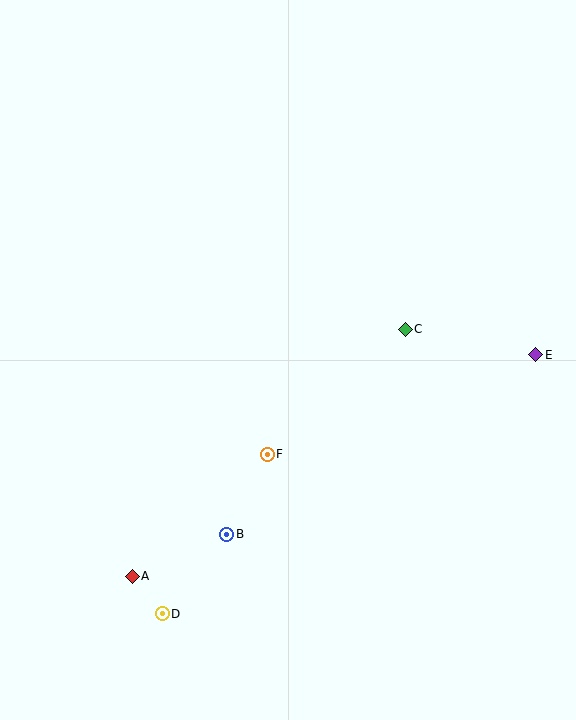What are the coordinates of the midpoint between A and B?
The midpoint between A and B is at (180, 555).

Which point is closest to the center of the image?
Point F at (267, 454) is closest to the center.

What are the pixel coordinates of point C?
Point C is at (405, 329).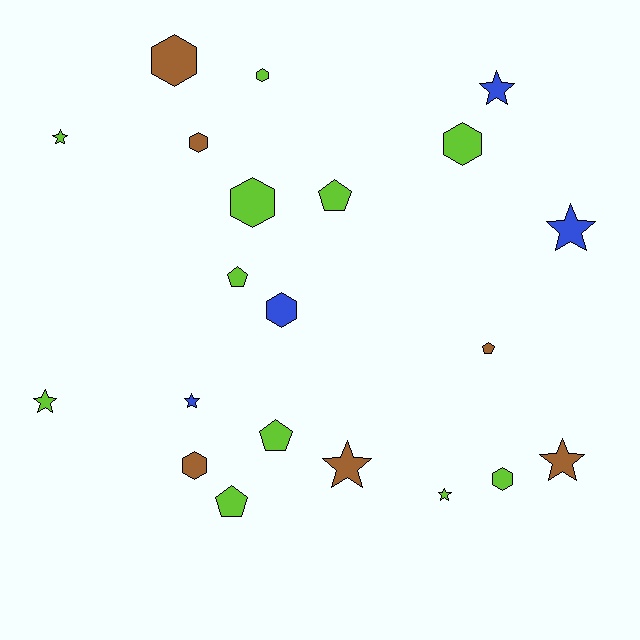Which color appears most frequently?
Lime, with 11 objects.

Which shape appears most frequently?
Hexagon, with 8 objects.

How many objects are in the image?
There are 21 objects.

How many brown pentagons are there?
There is 1 brown pentagon.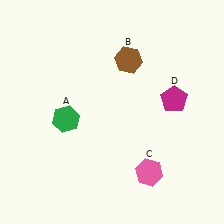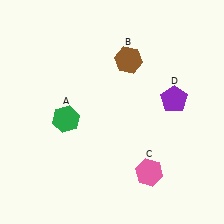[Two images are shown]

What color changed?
The pentagon (D) changed from magenta in Image 1 to purple in Image 2.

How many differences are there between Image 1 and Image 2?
There is 1 difference between the two images.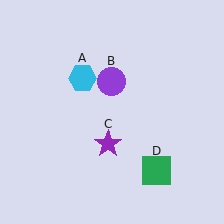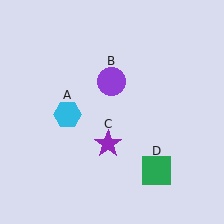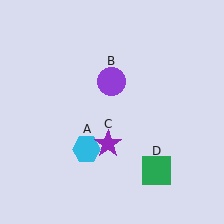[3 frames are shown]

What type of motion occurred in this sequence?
The cyan hexagon (object A) rotated counterclockwise around the center of the scene.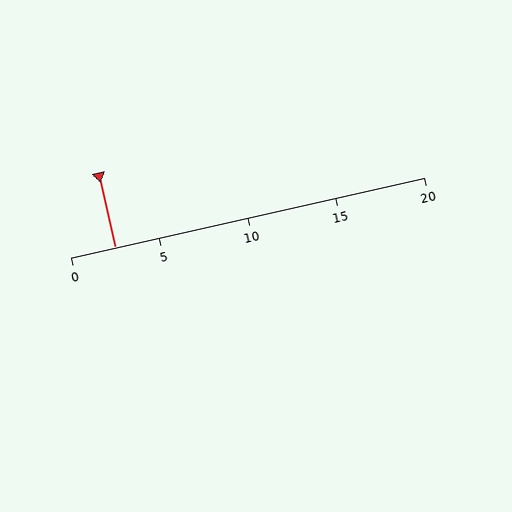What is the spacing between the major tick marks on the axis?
The major ticks are spaced 5 apart.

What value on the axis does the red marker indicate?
The marker indicates approximately 2.5.